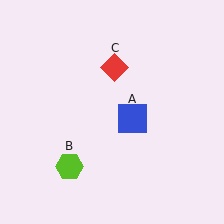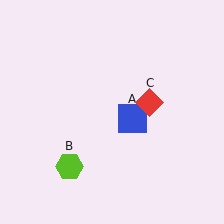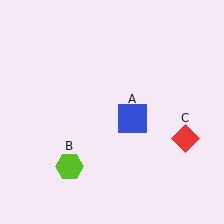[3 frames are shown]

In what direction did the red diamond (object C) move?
The red diamond (object C) moved down and to the right.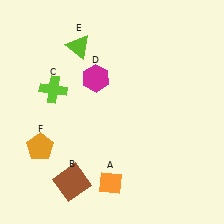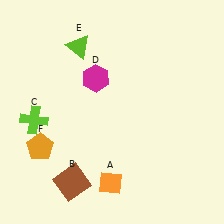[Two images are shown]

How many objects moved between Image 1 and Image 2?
1 object moved between the two images.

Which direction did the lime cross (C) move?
The lime cross (C) moved down.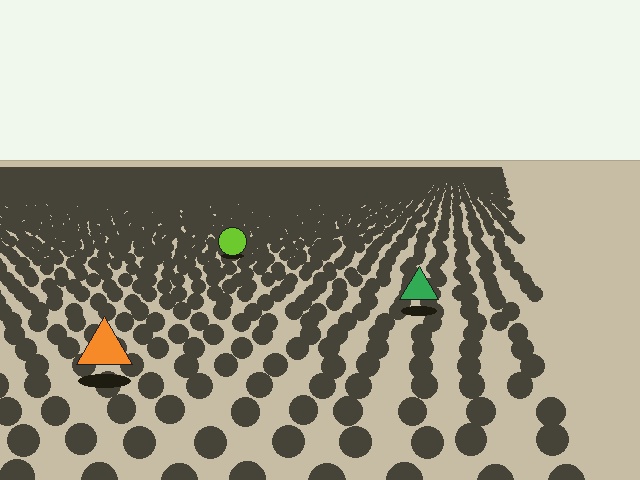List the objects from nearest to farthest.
From nearest to farthest: the orange triangle, the green triangle, the lime circle.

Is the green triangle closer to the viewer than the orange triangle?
No. The orange triangle is closer — you can tell from the texture gradient: the ground texture is coarser near it.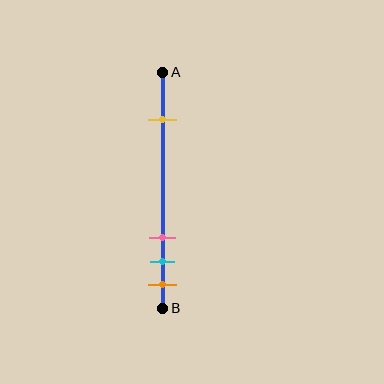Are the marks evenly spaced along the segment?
No, the marks are not evenly spaced.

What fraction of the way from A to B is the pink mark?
The pink mark is approximately 70% (0.7) of the way from A to B.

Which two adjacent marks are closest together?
The cyan and orange marks are the closest adjacent pair.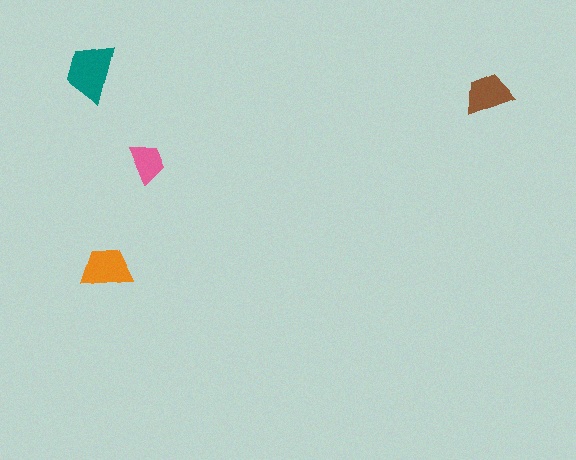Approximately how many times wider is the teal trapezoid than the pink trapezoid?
About 1.5 times wider.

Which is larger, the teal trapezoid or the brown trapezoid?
The teal one.